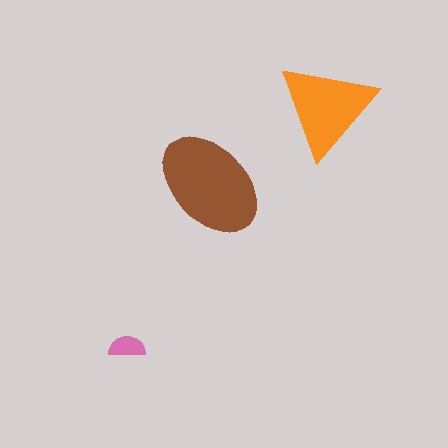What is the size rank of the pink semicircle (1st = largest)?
3rd.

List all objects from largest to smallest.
The brown ellipse, the orange triangle, the pink semicircle.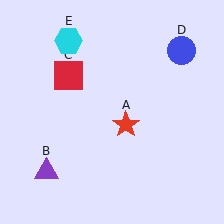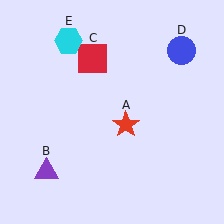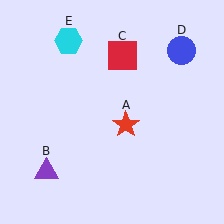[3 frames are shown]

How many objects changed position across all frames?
1 object changed position: red square (object C).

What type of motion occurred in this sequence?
The red square (object C) rotated clockwise around the center of the scene.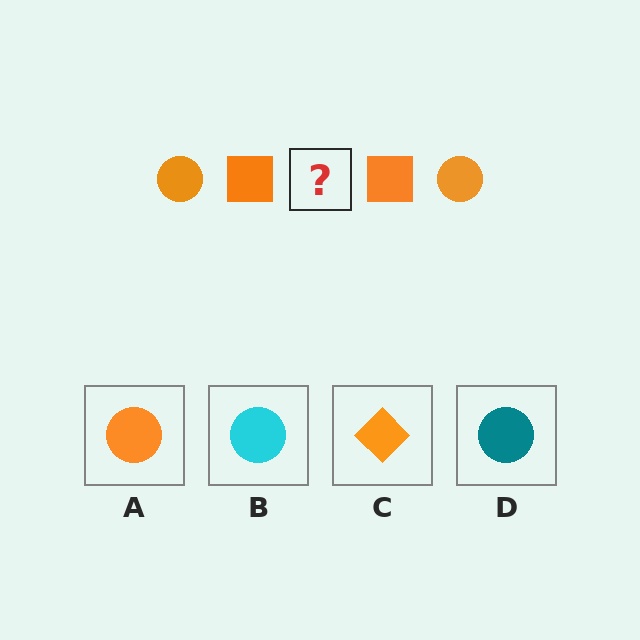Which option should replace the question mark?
Option A.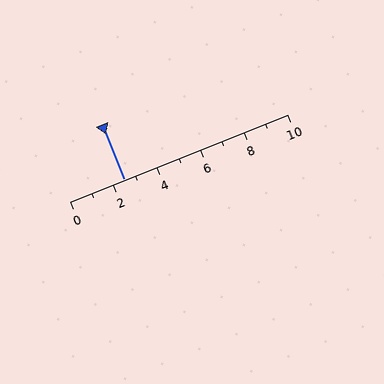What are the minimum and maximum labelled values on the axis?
The axis runs from 0 to 10.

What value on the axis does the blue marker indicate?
The marker indicates approximately 2.5.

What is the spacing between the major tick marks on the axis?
The major ticks are spaced 2 apart.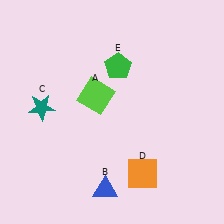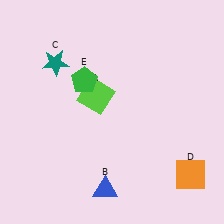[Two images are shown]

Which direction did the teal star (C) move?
The teal star (C) moved up.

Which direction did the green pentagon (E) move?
The green pentagon (E) moved left.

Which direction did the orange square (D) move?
The orange square (D) moved right.